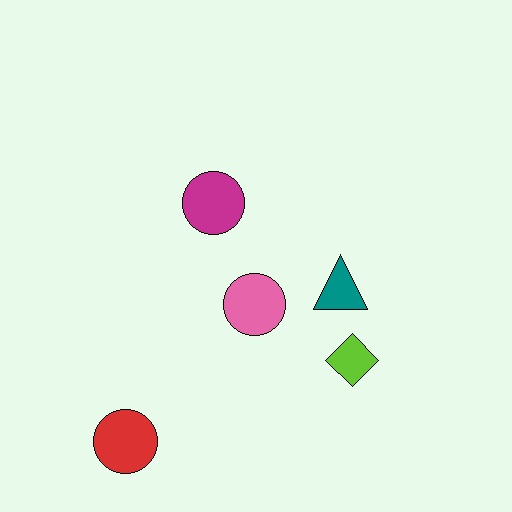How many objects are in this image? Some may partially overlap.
There are 5 objects.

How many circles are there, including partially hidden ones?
There are 3 circles.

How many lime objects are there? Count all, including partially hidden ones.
There is 1 lime object.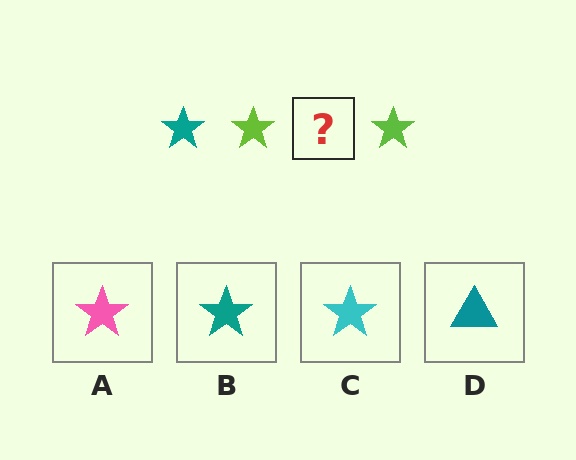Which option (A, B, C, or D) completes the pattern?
B.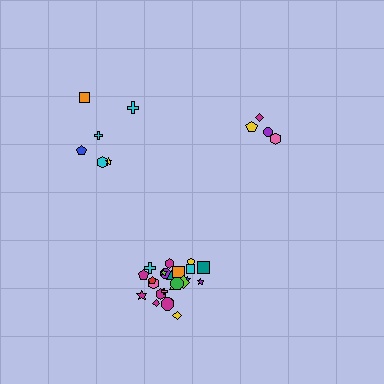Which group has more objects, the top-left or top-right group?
The top-left group.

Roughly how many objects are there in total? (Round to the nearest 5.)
Roughly 35 objects in total.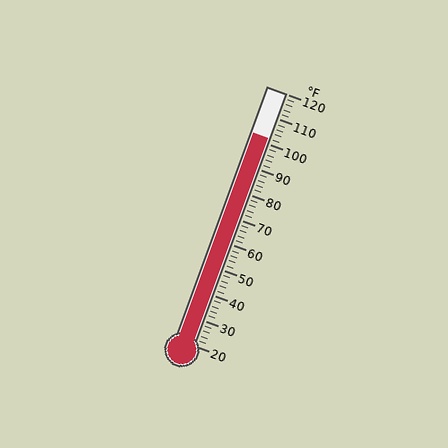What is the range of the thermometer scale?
The thermometer scale ranges from 20°F to 120°F.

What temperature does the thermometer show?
The thermometer shows approximately 102°F.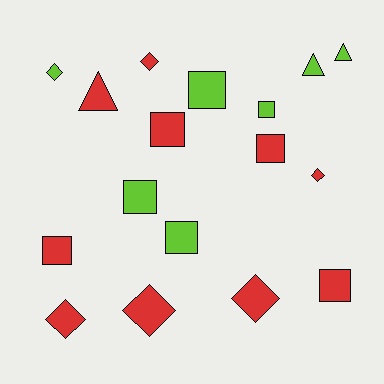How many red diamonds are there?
There are 5 red diamonds.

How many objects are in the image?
There are 17 objects.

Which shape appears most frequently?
Square, with 8 objects.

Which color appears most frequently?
Red, with 10 objects.